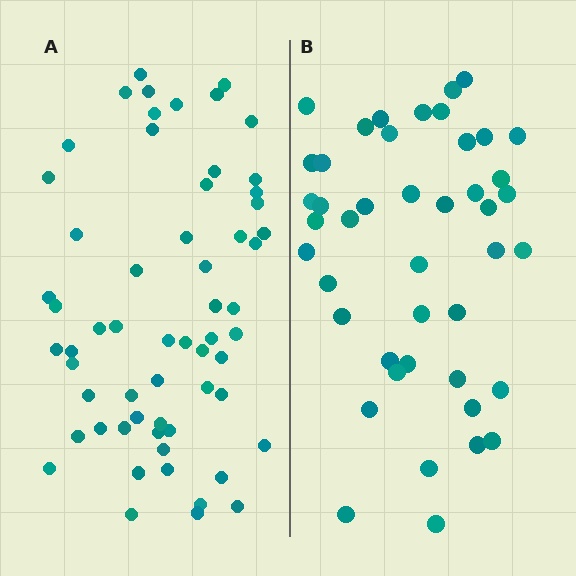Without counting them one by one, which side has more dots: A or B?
Region A (the left region) has more dots.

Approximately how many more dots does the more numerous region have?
Region A has approximately 15 more dots than region B.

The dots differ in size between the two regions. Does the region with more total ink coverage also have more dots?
No. Region B has more total ink coverage because its dots are larger, but region A actually contains more individual dots. Total area can be misleading — the number of items is what matters here.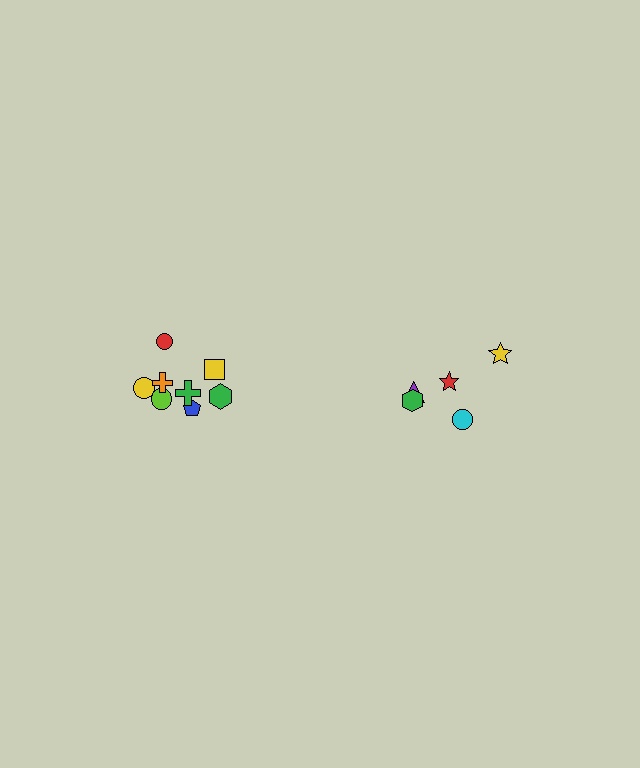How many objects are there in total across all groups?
There are 13 objects.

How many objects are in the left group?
There are 8 objects.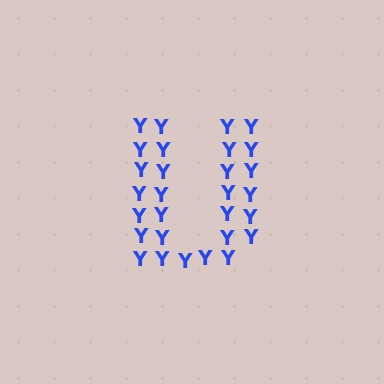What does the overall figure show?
The overall figure shows the letter U.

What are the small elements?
The small elements are letter Y's.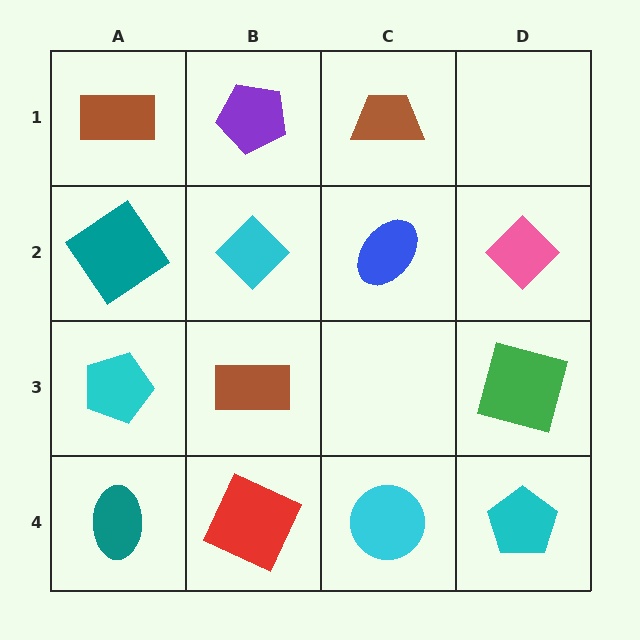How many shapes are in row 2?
4 shapes.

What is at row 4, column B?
A red square.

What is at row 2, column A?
A teal diamond.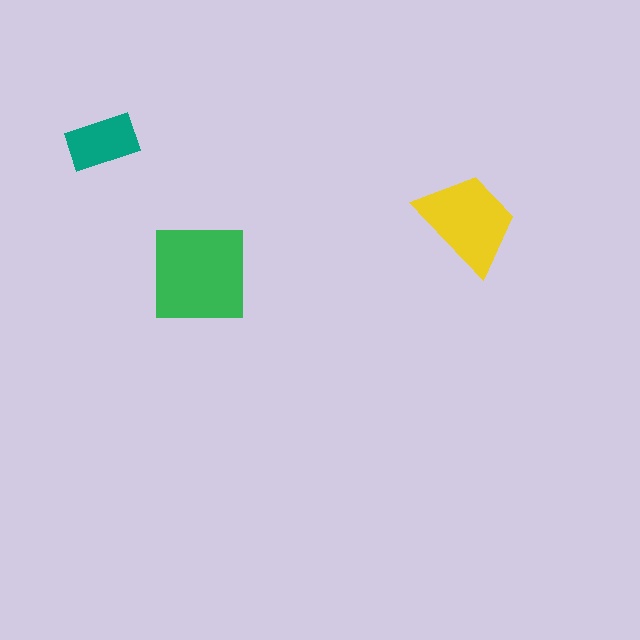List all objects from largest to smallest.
The green square, the yellow trapezoid, the teal rectangle.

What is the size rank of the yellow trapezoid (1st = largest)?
2nd.